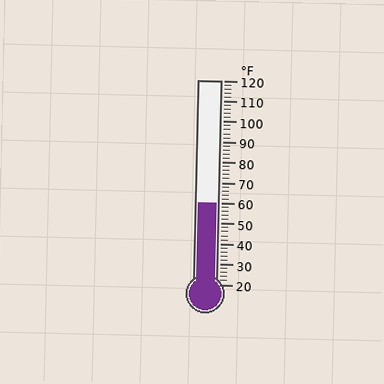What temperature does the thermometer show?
The thermometer shows approximately 60°F.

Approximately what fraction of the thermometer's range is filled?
The thermometer is filled to approximately 40% of its range.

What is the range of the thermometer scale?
The thermometer scale ranges from 20°F to 120°F.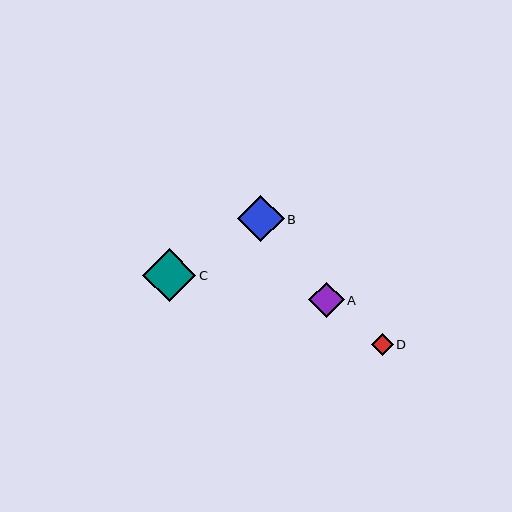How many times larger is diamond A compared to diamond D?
Diamond A is approximately 1.6 times the size of diamond D.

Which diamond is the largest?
Diamond C is the largest with a size of approximately 54 pixels.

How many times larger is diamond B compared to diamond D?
Diamond B is approximately 2.1 times the size of diamond D.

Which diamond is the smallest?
Diamond D is the smallest with a size of approximately 22 pixels.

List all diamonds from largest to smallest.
From largest to smallest: C, B, A, D.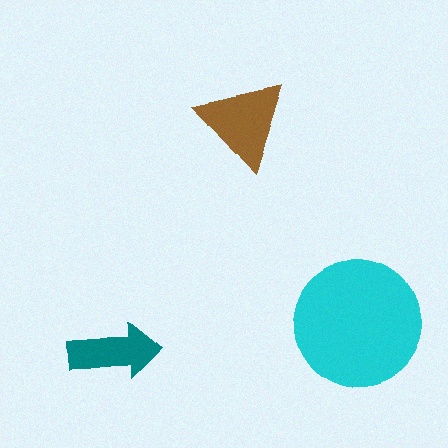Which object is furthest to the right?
The cyan circle is rightmost.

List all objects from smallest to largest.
The teal arrow, the brown triangle, the cyan circle.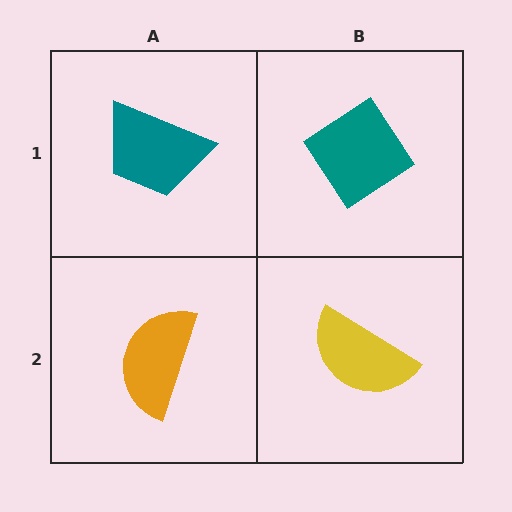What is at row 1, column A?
A teal trapezoid.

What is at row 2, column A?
An orange semicircle.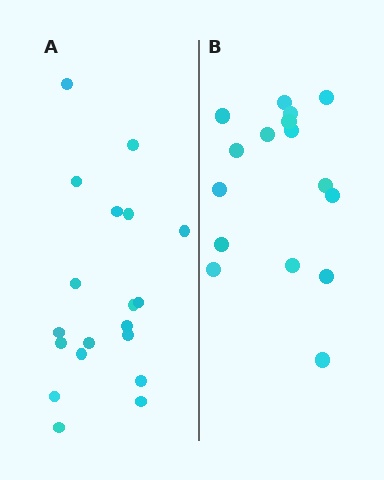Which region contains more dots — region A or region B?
Region A (the left region) has more dots.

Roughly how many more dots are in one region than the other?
Region A has just a few more — roughly 2 or 3 more dots than region B.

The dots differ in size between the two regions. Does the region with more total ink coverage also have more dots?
No. Region B has more total ink coverage because its dots are larger, but region A actually contains more individual dots. Total area can be misleading — the number of items is what matters here.